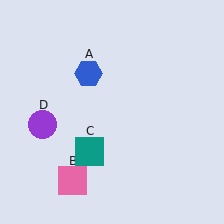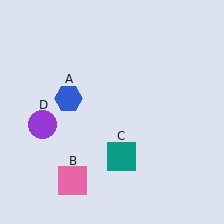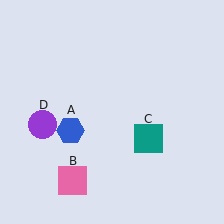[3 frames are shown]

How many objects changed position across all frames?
2 objects changed position: blue hexagon (object A), teal square (object C).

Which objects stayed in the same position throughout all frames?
Pink square (object B) and purple circle (object D) remained stationary.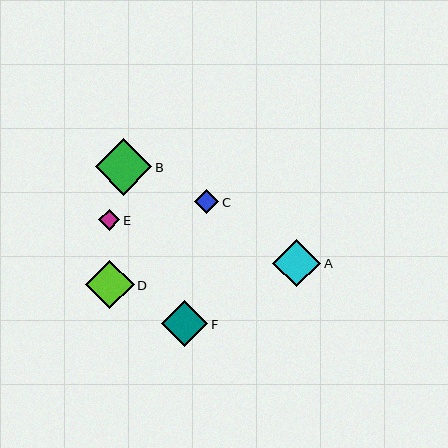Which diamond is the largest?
Diamond B is the largest with a size of approximately 57 pixels.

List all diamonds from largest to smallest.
From largest to smallest: B, D, A, F, C, E.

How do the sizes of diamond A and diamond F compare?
Diamond A and diamond F are approximately the same size.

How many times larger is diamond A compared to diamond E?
Diamond A is approximately 2.3 times the size of diamond E.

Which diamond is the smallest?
Diamond E is the smallest with a size of approximately 21 pixels.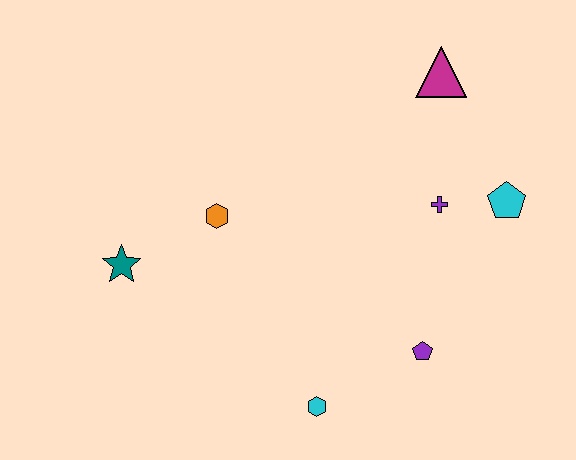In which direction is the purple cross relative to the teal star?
The purple cross is to the right of the teal star.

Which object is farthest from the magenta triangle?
The teal star is farthest from the magenta triangle.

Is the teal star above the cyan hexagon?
Yes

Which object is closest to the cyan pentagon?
The purple cross is closest to the cyan pentagon.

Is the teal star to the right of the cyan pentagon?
No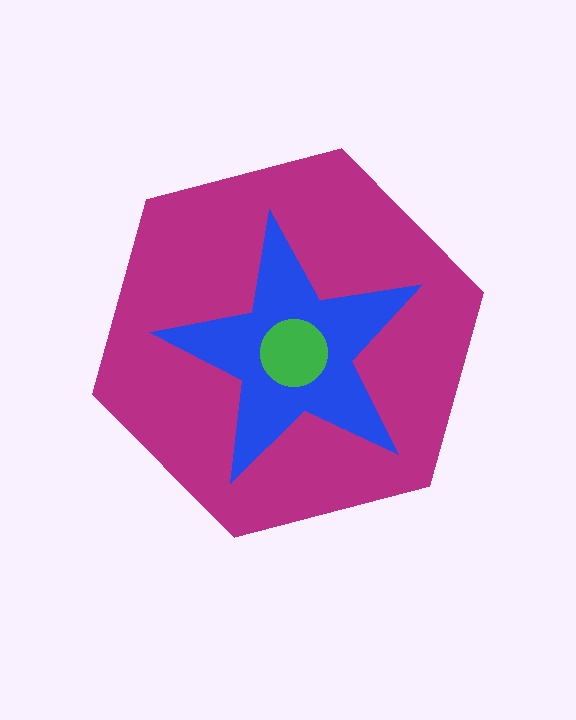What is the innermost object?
The green circle.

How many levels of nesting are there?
3.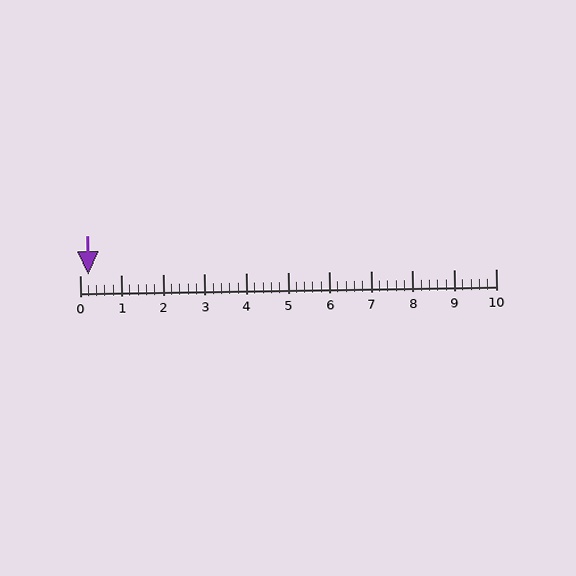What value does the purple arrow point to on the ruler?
The purple arrow points to approximately 0.2.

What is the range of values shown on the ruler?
The ruler shows values from 0 to 10.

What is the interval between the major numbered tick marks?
The major tick marks are spaced 1 units apart.